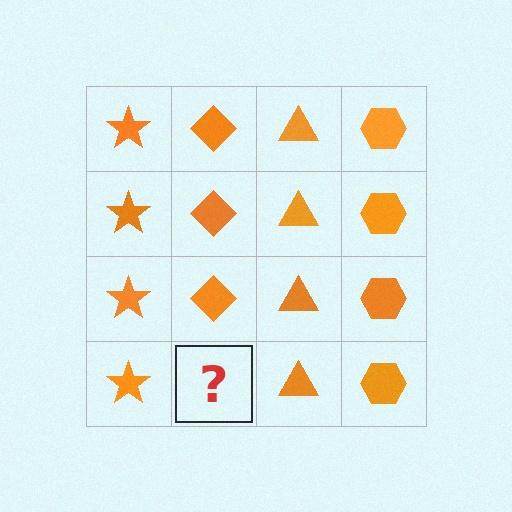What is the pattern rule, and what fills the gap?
The rule is that each column has a consistent shape. The gap should be filled with an orange diamond.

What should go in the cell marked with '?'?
The missing cell should contain an orange diamond.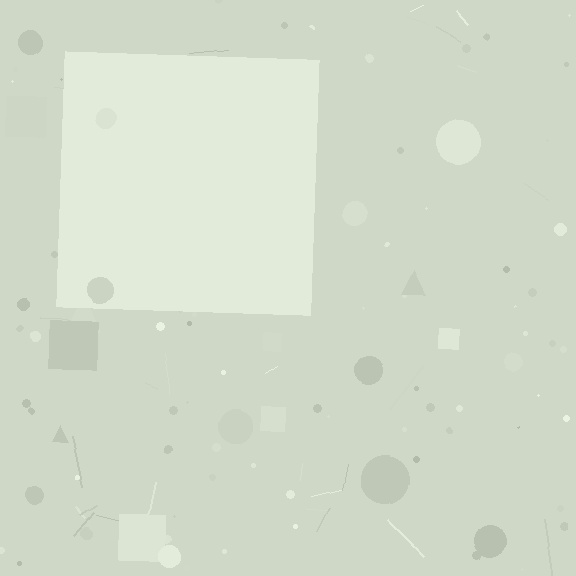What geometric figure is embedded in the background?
A square is embedded in the background.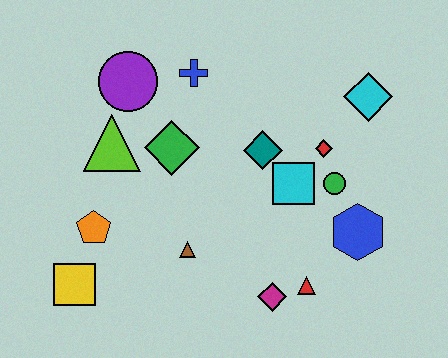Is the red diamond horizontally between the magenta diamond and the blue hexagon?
Yes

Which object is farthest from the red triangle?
The purple circle is farthest from the red triangle.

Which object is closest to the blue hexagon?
The green circle is closest to the blue hexagon.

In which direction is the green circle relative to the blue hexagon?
The green circle is above the blue hexagon.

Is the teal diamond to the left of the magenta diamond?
Yes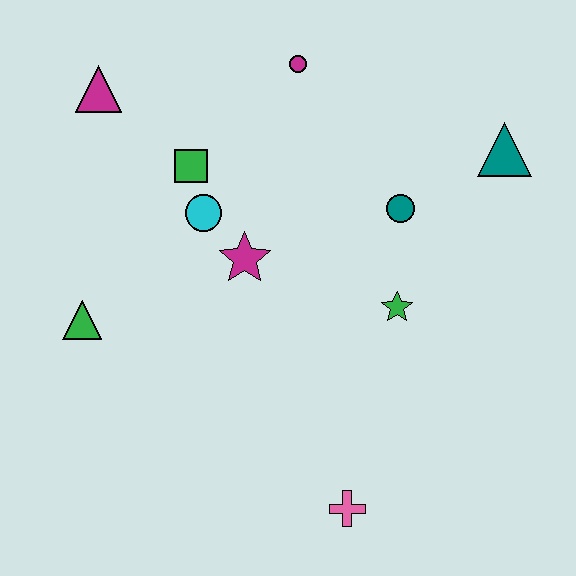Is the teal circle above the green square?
No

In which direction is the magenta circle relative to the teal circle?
The magenta circle is above the teal circle.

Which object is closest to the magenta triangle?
The green square is closest to the magenta triangle.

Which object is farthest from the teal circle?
The green triangle is farthest from the teal circle.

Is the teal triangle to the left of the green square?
No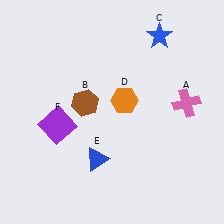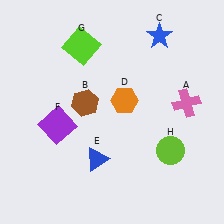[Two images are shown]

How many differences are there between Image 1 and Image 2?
There are 2 differences between the two images.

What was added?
A lime square (G), a lime circle (H) were added in Image 2.